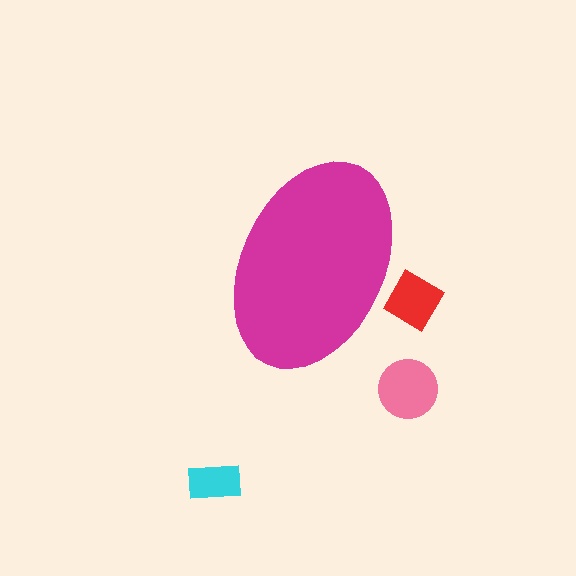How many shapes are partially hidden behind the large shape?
1 shape is partially hidden.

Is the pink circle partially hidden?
No, the pink circle is fully visible.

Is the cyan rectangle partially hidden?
No, the cyan rectangle is fully visible.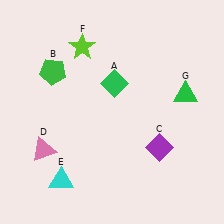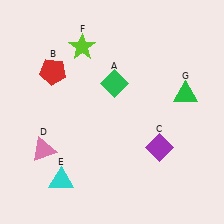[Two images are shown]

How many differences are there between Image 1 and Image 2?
There is 1 difference between the two images.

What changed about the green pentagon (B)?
In Image 1, B is green. In Image 2, it changed to red.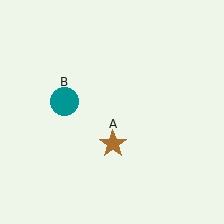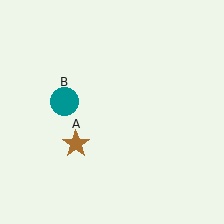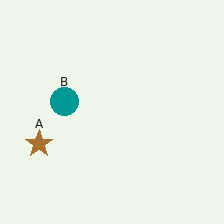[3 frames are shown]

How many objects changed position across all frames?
1 object changed position: brown star (object A).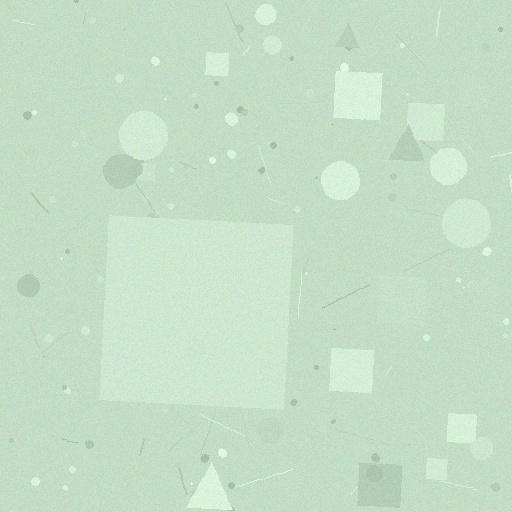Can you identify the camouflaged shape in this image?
The camouflaged shape is a square.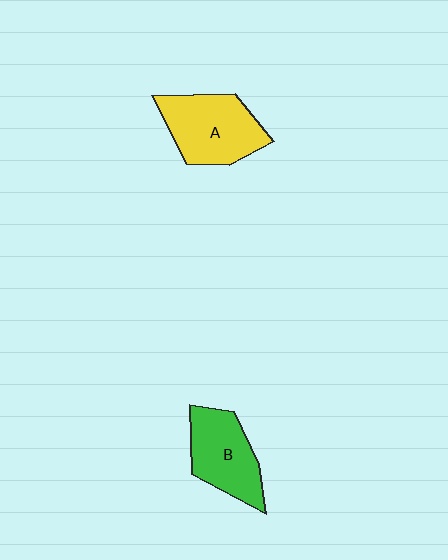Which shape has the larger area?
Shape A (yellow).